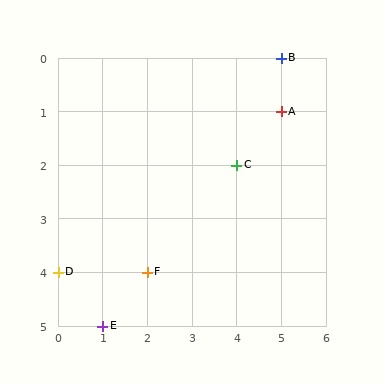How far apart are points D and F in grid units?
Points D and F are 2 columns apart.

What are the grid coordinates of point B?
Point B is at grid coordinates (5, 0).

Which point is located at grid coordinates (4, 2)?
Point C is at (4, 2).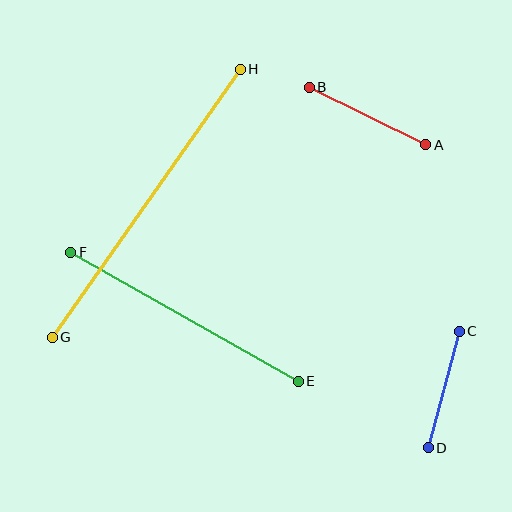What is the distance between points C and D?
The distance is approximately 121 pixels.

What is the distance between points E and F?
The distance is approximately 261 pixels.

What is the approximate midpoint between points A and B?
The midpoint is at approximately (368, 116) pixels.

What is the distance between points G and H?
The distance is approximately 328 pixels.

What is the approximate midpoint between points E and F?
The midpoint is at approximately (184, 317) pixels.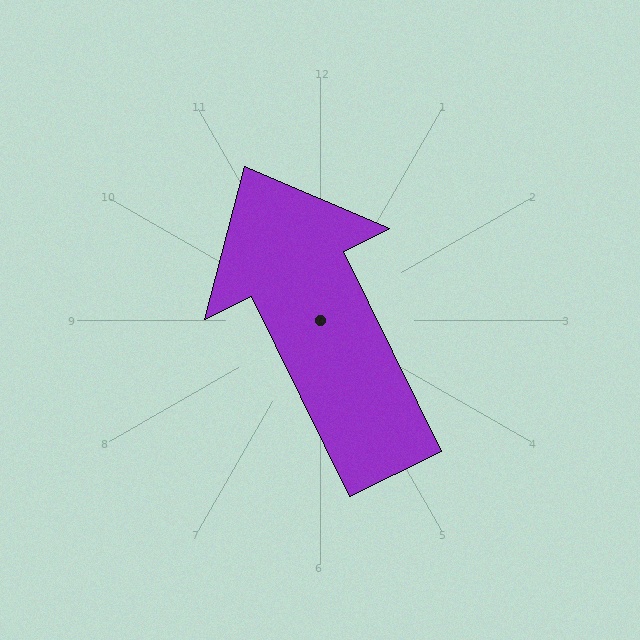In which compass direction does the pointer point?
Northwest.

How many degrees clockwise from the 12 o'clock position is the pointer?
Approximately 334 degrees.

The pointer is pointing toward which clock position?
Roughly 11 o'clock.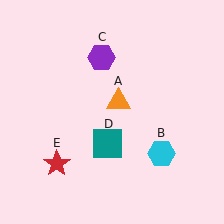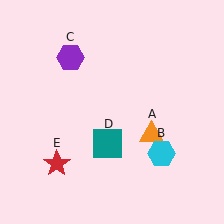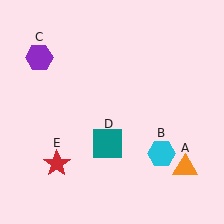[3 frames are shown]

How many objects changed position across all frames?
2 objects changed position: orange triangle (object A), purple hexagon (object C).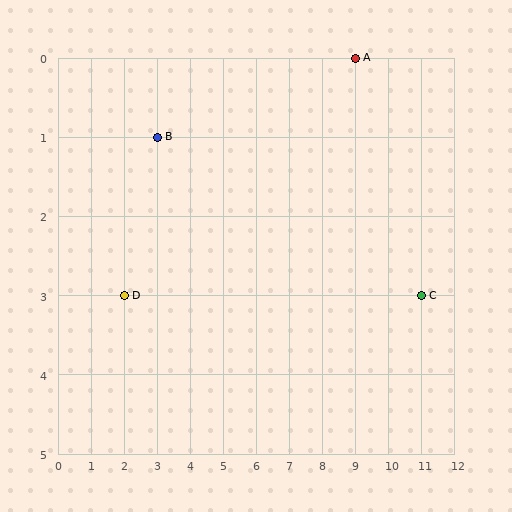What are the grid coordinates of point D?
Point D is at grid coordinates (2, 3).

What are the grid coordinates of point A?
Point A is at grid coordinates (9, 0).